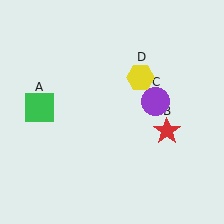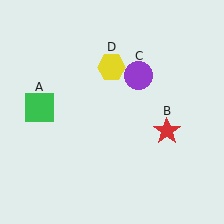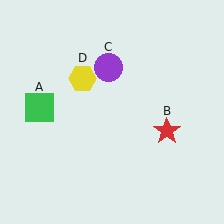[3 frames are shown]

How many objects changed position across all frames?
2 objects changed position: purple circle (object C), yellow hexagon (object D).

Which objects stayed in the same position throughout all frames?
Green square (object A) and red star (object B) remained stationary.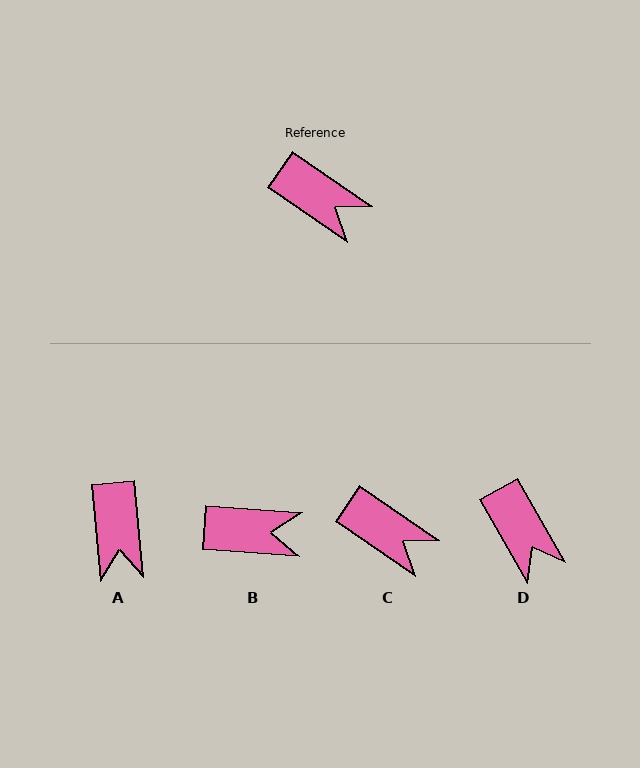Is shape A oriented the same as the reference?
No, it is off by about 50 degrees.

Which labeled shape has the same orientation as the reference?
C.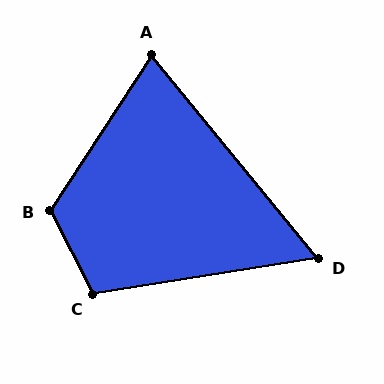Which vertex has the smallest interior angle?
D, at approximately 60 degrees.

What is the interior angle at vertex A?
Approximately 72 degrees (acute).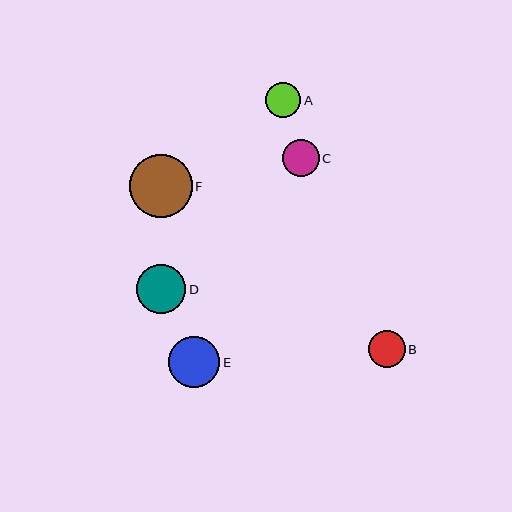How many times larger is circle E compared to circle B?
Circle E is approximately 1.4 times the size of circle B.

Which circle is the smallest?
Circle A is the smallest with a size of approximately 35 pixels.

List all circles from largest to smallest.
From largest to smallest: F, E, D, B, C, A.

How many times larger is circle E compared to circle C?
Circle E is approximately 1.4 times the size of circle C.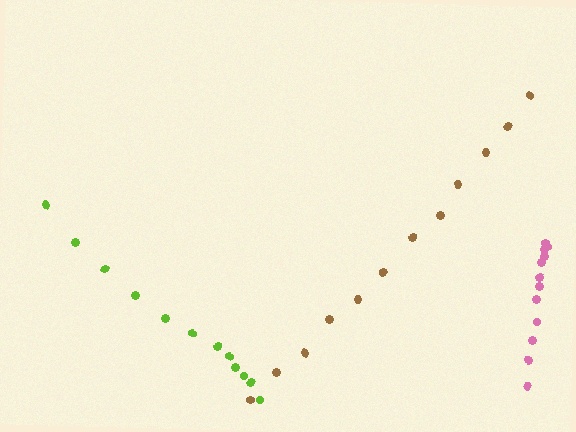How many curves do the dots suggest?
There are 3 distinct paths.